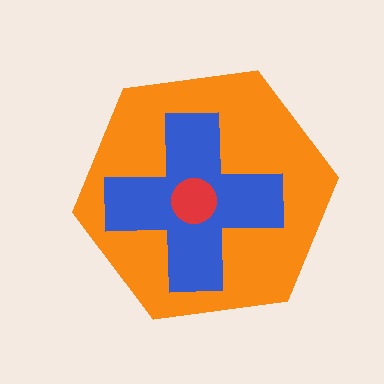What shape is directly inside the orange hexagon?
The blue cross.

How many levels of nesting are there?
3.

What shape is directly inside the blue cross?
The red circle.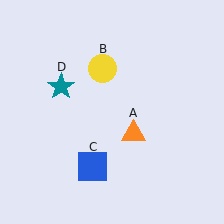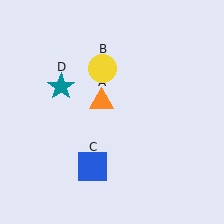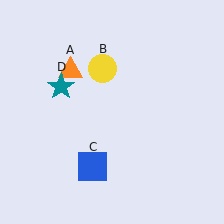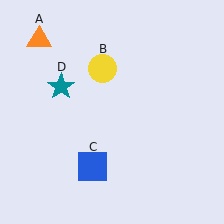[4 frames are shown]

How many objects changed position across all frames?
1 object changed position: orange triangle (object A).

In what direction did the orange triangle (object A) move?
The orange triangle (object A) moved up and to the left.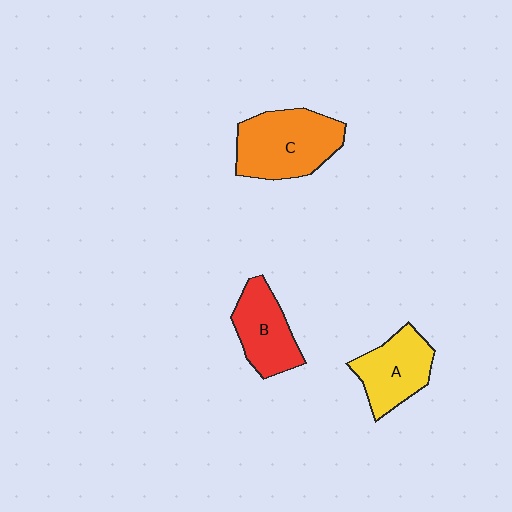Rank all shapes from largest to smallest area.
From largest to smallest: C (orange), A (yellow), B (red).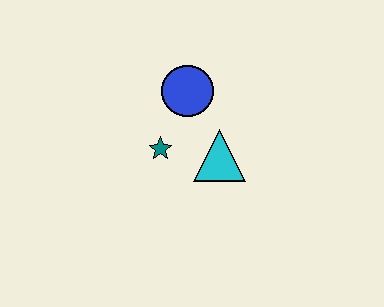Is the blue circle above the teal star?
Yes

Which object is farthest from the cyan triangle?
The blue circle is farthest from the cyan triangle.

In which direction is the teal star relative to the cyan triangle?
The teal star is to the left of the cyan triangle.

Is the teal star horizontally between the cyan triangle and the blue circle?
No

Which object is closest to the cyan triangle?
The teal star is closest to the cyan triangle.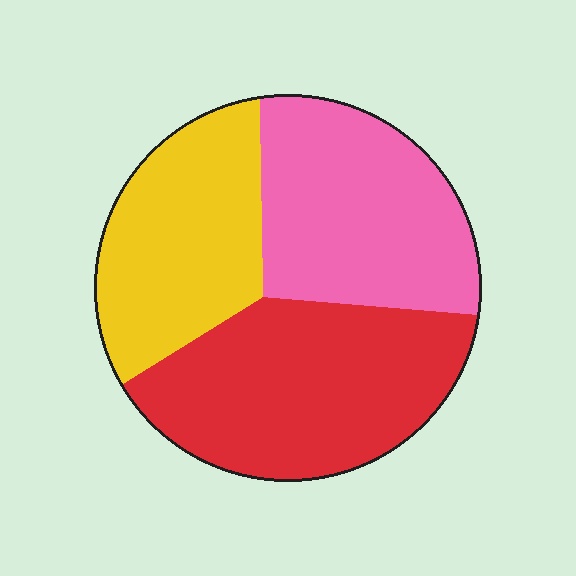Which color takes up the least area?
Yellow, at roughly 30%.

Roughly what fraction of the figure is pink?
Pink takes up about one third (1/3) of the figure.